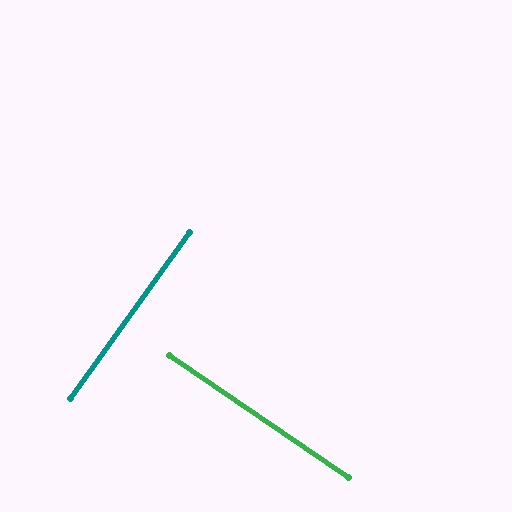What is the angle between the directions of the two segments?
Approximately 89 degrees.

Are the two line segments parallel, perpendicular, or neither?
Perpendicular — they meet at approximately 89°.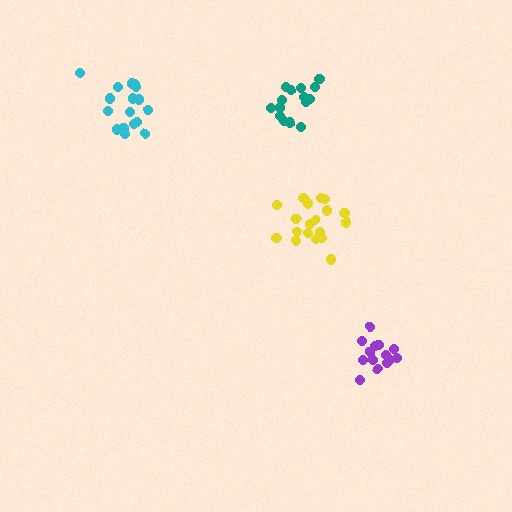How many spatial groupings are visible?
There are 4 spatial groupings.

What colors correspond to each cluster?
The clusters are colored: teal, purple, yellow, cyan.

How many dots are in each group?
Group 1: 15 dots, Group 2: 14 dots, Group 3: 19 dots, Group 4: 17 dots (65 total).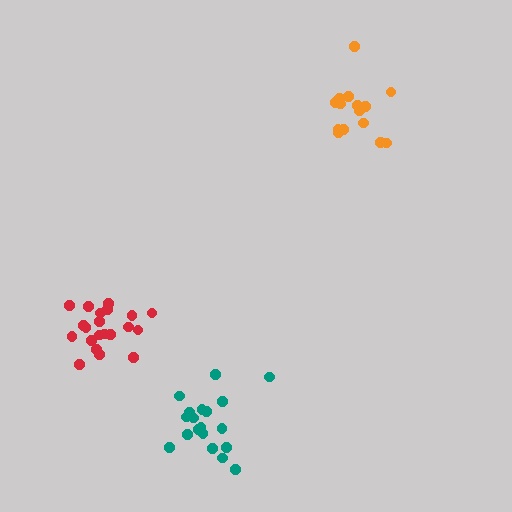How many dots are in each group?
Group 1: 21 dots, Group 2: 15 dots, Group 3: 19 dots (55 total).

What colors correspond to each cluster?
The clusters are colored: red, orange, teal.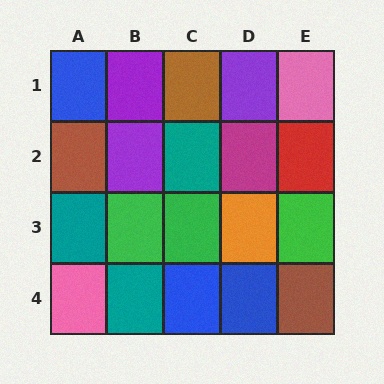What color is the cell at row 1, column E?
Pink.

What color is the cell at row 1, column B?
Purple.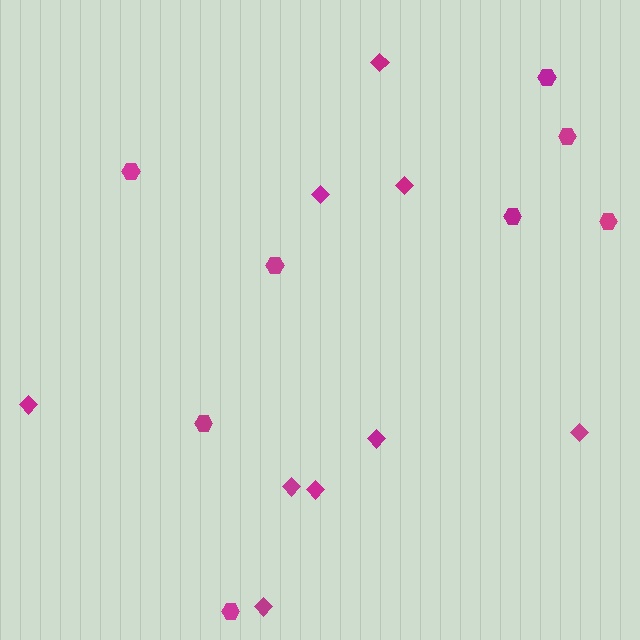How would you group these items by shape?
There are 2 groups: one group of diamonds (9) and one group of hexagons (8).